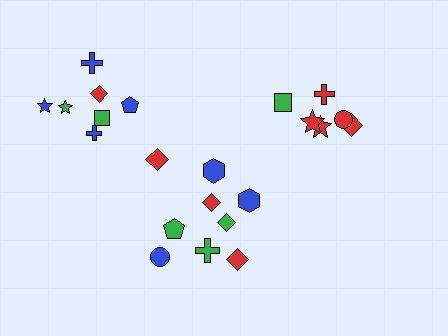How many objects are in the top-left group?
There are 8 objects.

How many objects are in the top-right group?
There are 6 objects.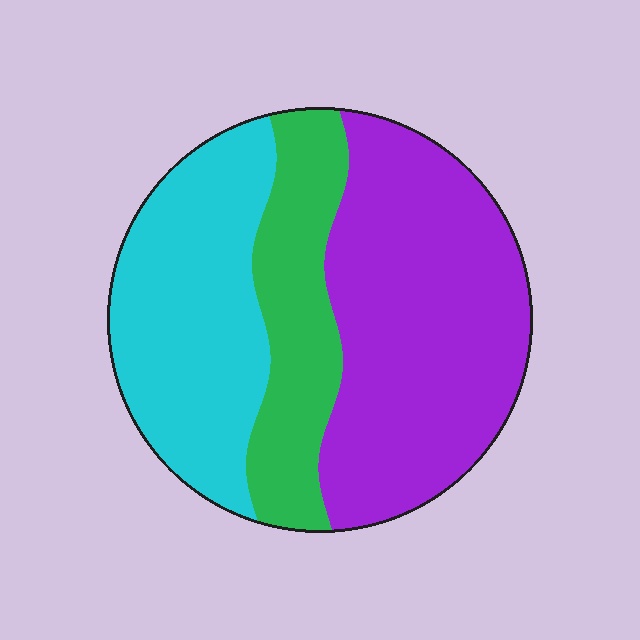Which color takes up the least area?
Green, at roughly 20%.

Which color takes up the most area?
Purple, at roughly 45%.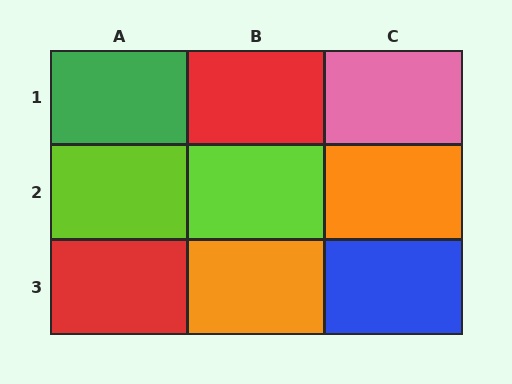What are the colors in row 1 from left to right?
Green, red, pink.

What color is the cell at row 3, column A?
Red.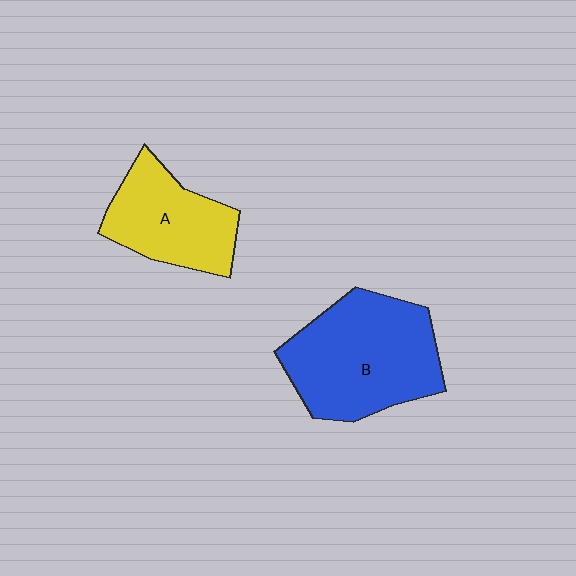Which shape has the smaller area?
Shape A (yellow).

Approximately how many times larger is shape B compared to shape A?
Approximately 1.5 times.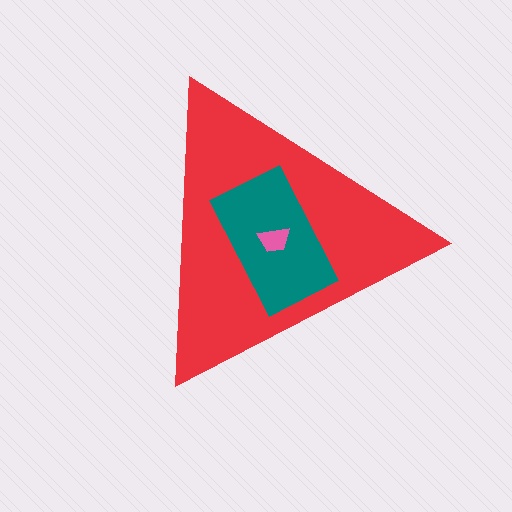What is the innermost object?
The pink trapezoid.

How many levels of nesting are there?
3.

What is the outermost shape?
The red triangle.